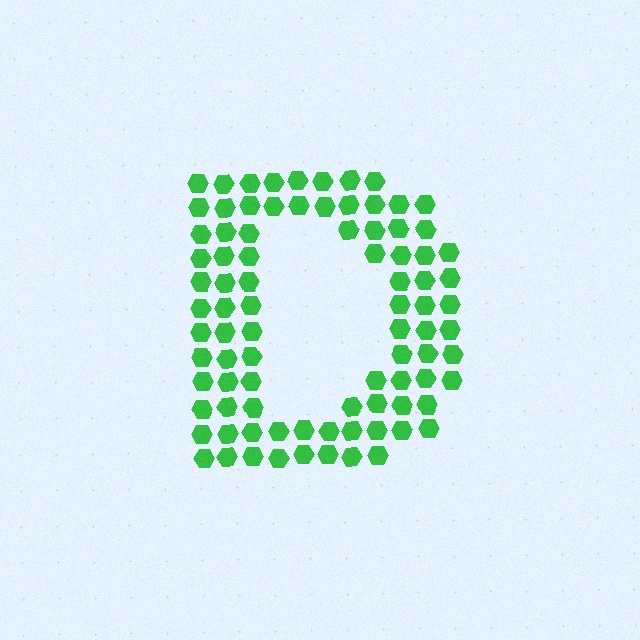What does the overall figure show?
The overall figure shows the letter D.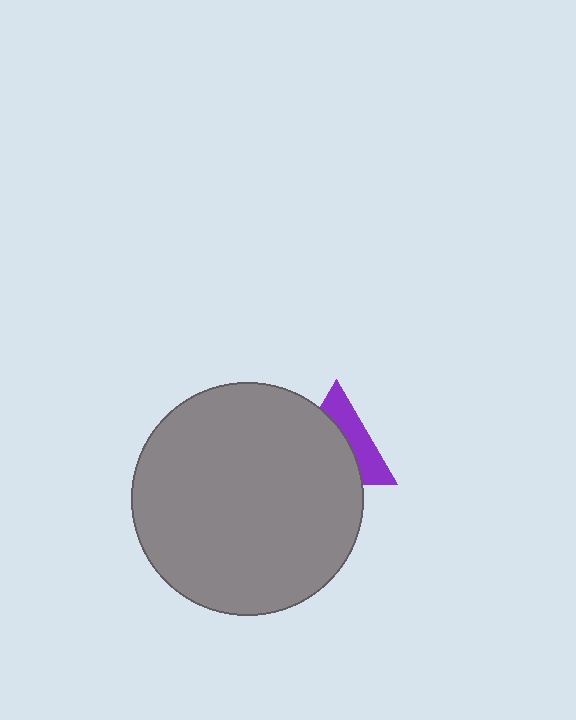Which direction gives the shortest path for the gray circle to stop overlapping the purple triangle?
Moving toward the lower-left gives the shortest separation.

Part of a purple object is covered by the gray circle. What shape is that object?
It is a triangle.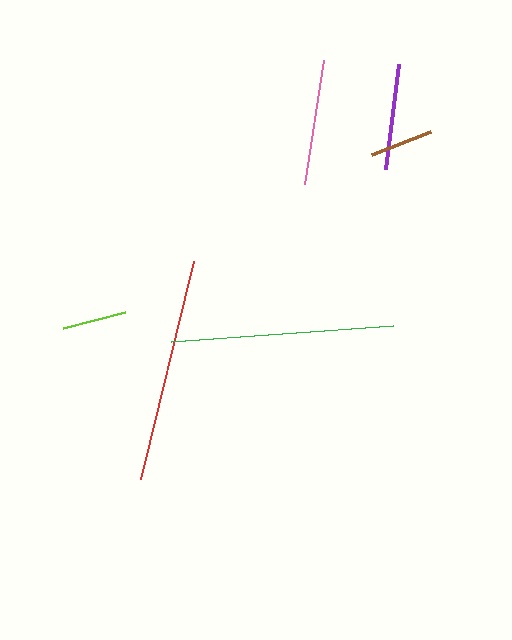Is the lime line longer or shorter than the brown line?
The brown line is longer than the lime line.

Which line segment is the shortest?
The lime line is the shortest at approximately 64 pixels.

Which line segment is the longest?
The red line is the longest at approximately 225 pixels.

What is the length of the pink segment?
The pink segment is approximately 125 pixels long.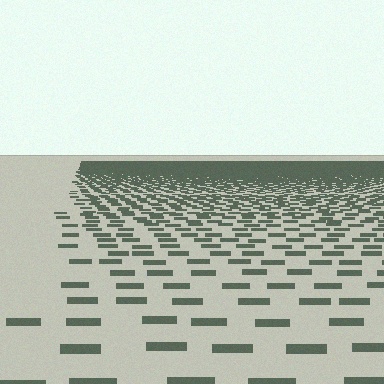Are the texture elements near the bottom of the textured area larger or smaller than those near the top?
Larger. Near the bottom, elements are closer to the viewer and appear at a bigger on-screen size.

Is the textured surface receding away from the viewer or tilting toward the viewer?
The surface is receding away from the viewer. Texture elements get smaller and denser toward the top.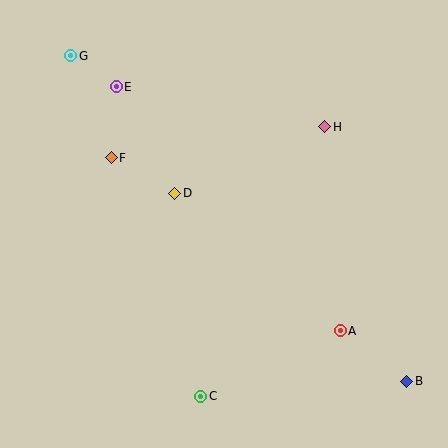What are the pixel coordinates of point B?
Point B is at (407, 381).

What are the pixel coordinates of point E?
Point E is at (116, 87).